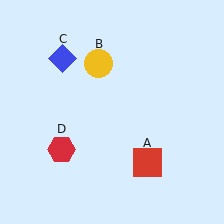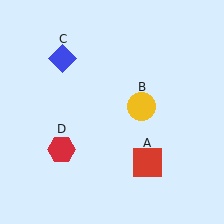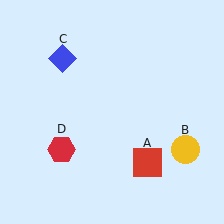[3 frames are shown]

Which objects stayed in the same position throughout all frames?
Red square (object A) and blue diamond (object C) and red hexagon (object D) remained stationary.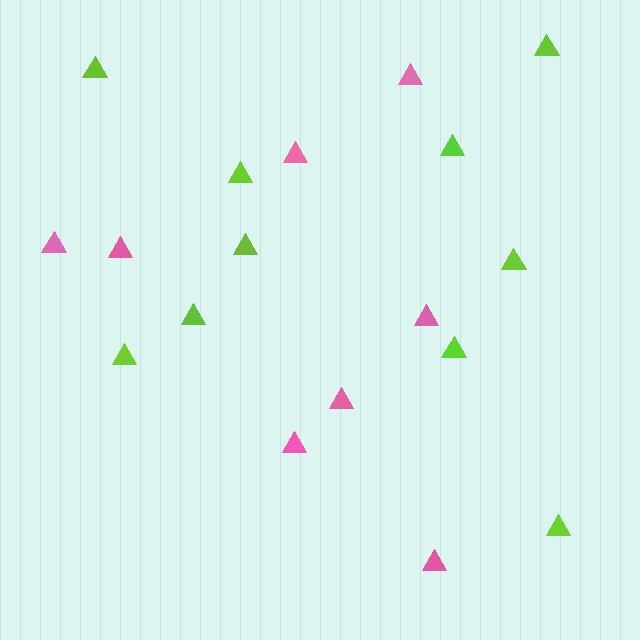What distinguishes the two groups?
There are 2 groups: one group of pink triangles (8) and one group of lime triangles (10).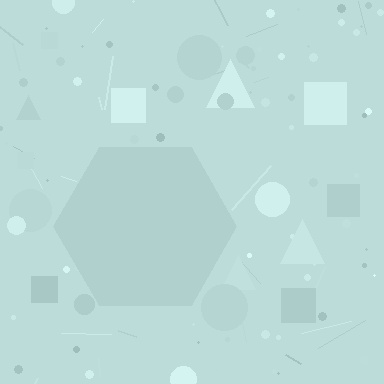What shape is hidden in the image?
A hexagon is hidden in the image.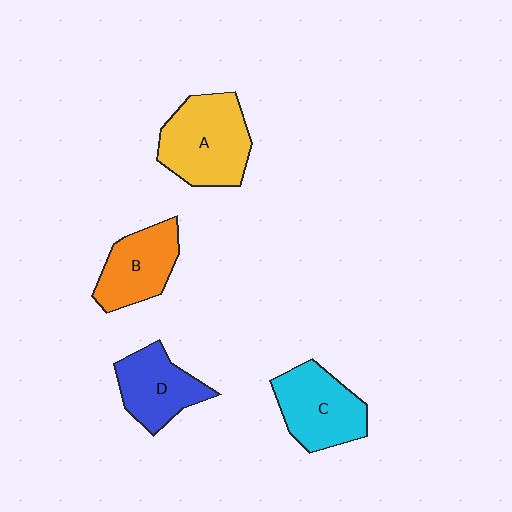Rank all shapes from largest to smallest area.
From largest to smallest: A (yellow), C (cyan), B (orange), D (blue).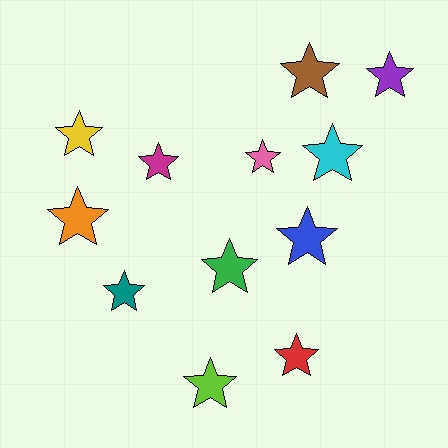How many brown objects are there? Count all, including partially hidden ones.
There is 1 brown object.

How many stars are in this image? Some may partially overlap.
There are 12 stars.